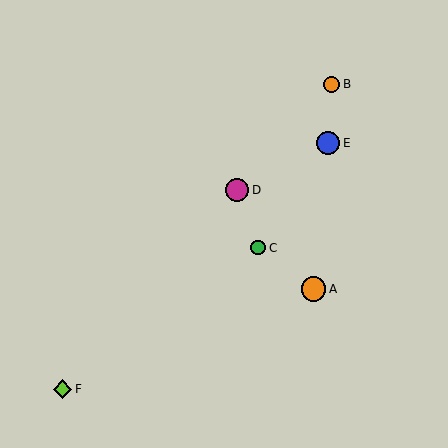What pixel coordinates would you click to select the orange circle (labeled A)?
Click at (314, 289) to select the orange circle A.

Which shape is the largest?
The orange circle (labeled A) is the largest.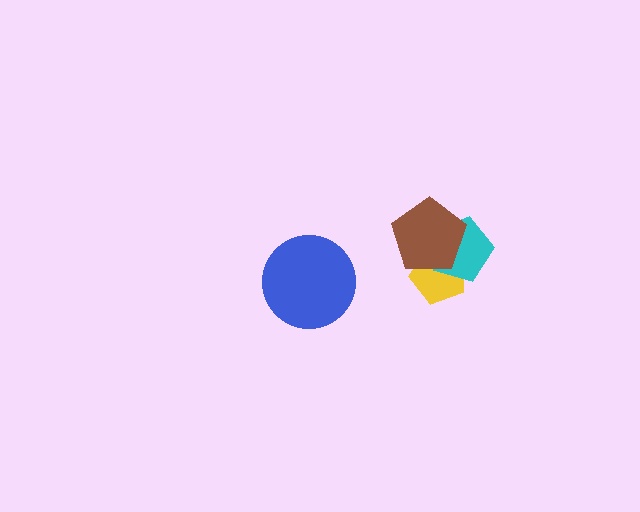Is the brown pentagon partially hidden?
No, no other shape covers it.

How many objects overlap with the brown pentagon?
2 objects overlap with the brown pentagon.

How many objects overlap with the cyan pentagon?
2 objects overlap with the cyan pentagon.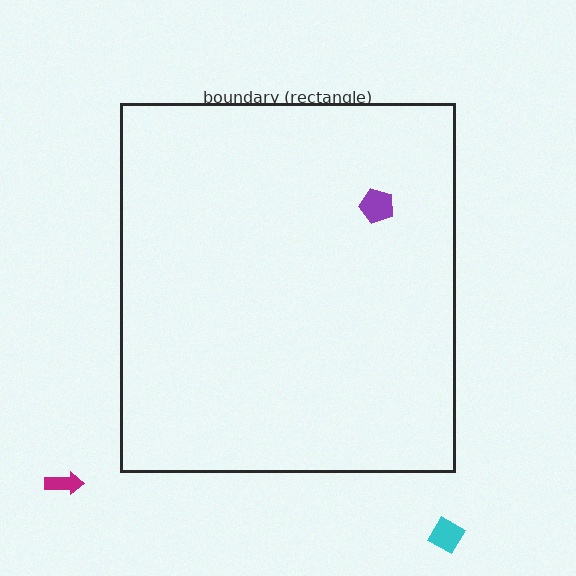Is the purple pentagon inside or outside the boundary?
Inside.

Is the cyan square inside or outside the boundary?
Outside.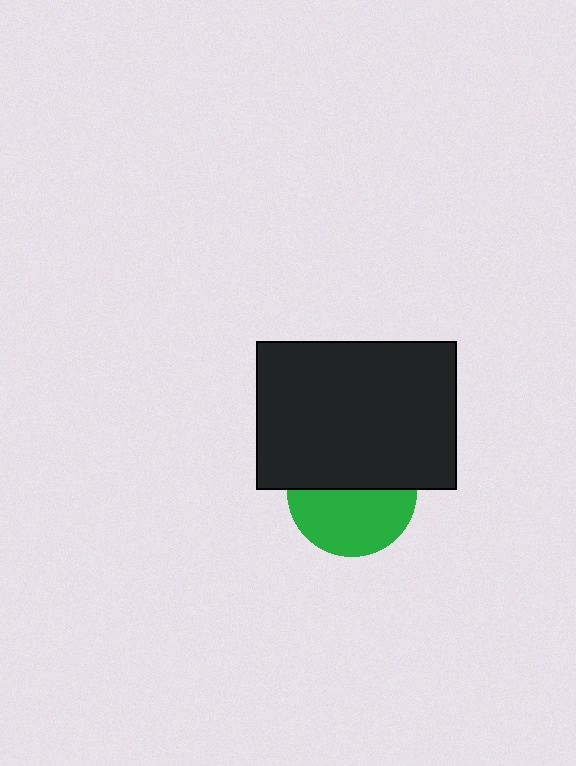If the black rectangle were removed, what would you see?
You would see the complete green circle.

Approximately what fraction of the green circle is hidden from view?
Roughly 48% of the green circle is hidden behind the black rectangle.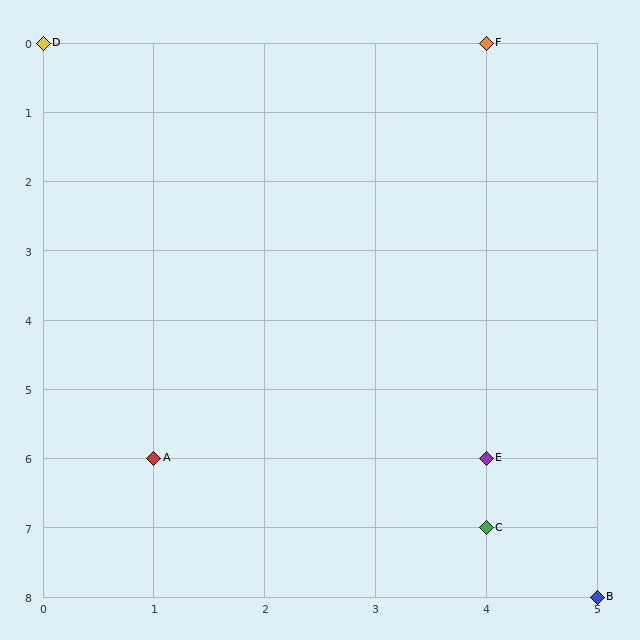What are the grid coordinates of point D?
Point D is at grid coordinates (0, 0).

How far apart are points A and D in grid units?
Points A and D are 1 column and 6 rows apart (about 6.1 grid units diagonally).